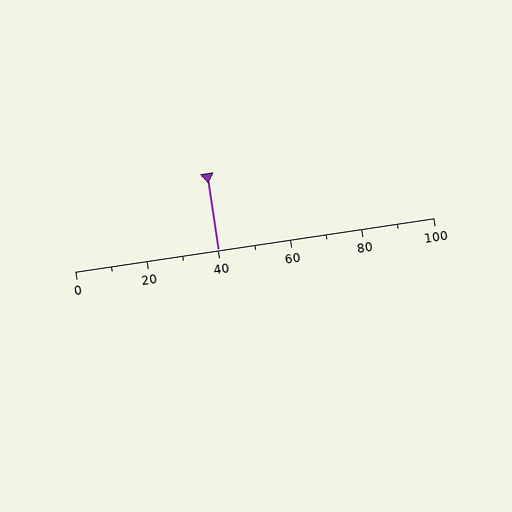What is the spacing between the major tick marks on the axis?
The major ticks are spaced 20 apart.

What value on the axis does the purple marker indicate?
The marker indicates approximately 40.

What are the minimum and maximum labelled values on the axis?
The axis runs from 0 to 100.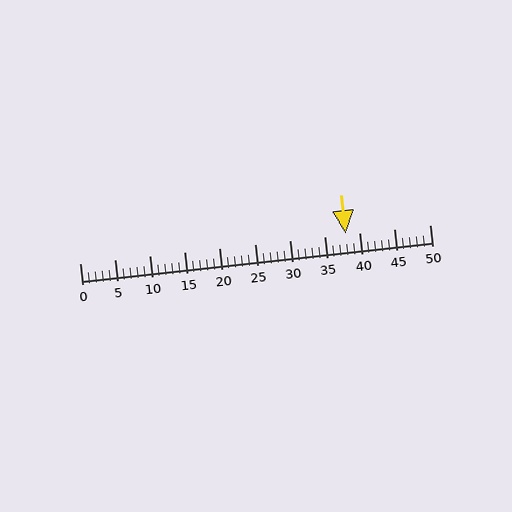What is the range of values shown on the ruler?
The ruler shows values from 0 to 50.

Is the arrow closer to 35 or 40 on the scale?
The arrow is closer to 40.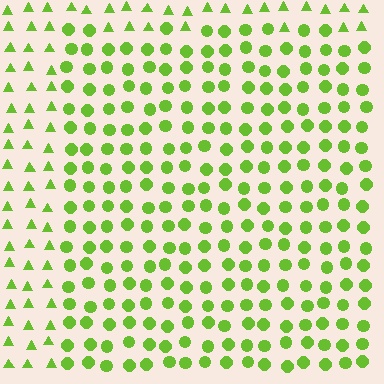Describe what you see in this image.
The image is filled with small lime elements arranged in a uniform grid. A rectangle-shaped region contains circles, while the surrounding area contains triangles. The boundary is defined purely by the change in element shape.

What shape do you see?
I see a rectangle.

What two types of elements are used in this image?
The image uses circles inside the rectangle region and triangles outside it.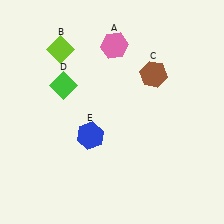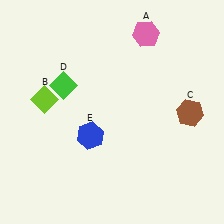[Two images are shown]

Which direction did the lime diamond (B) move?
The lime diamond (B) moved down.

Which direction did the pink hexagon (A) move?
The pink hexagon (A) moved right.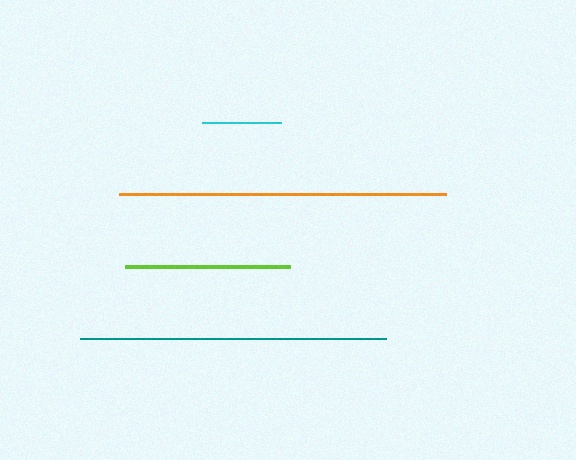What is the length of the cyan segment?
The cyan segment is approximately 79 pixels long.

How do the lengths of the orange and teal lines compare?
The orange and teal lines are approximately the same length.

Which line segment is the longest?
The orange line is the longest at approximately 327 pixels.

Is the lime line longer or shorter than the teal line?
The teal line is longer than the lime line.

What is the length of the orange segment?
The orange segment is approximately 327 pixels long.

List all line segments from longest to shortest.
From longest to shortest: orange, teal, lime, cyan.